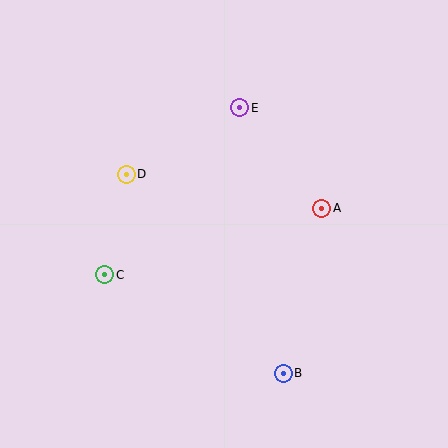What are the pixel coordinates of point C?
Point C is at (105, 275).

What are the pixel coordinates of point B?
Point B is at (283, 373).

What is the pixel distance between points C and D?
The distance between C and D is 103 pixels.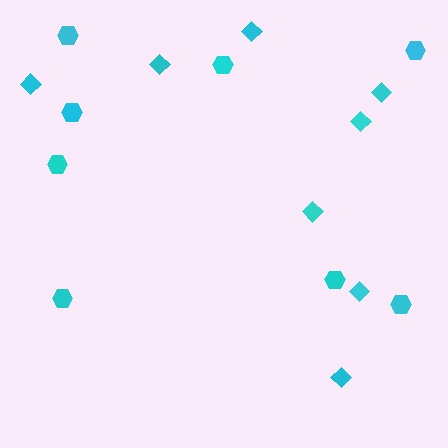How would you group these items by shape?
There are 2 groups: one group of diamonds (8) and one group of hexagons (8).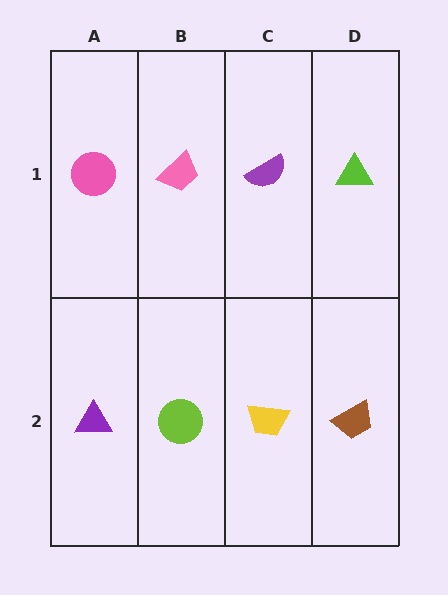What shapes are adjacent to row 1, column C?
A yellow trapezoid (row 2, column C), a pink trapezoid (row 1, column B), a lime triangle (row 1, column D).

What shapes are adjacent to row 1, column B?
A lime circle (row 2, column B), a pink circle (row 1, column A), a purple semicircle (row 1, column C).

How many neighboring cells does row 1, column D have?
2.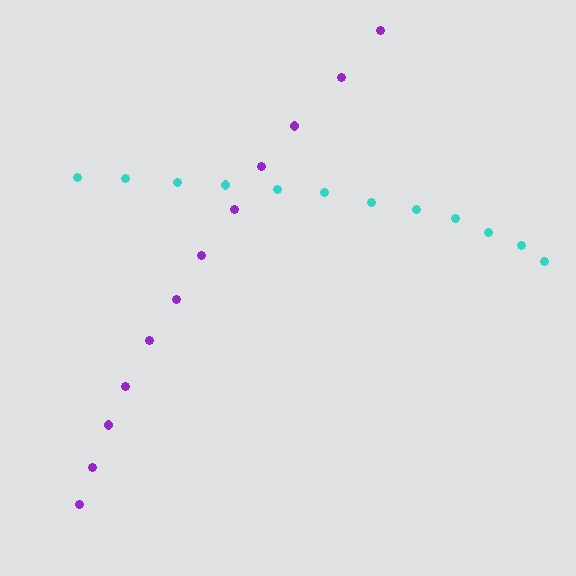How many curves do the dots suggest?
There are 2 distinct paths.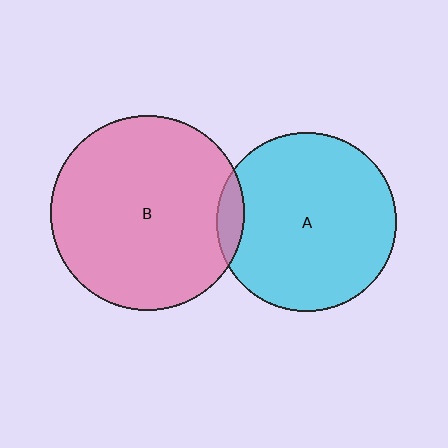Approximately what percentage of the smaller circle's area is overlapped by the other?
Approximately 5%.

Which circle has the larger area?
Circle B (pink).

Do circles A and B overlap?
Yes.